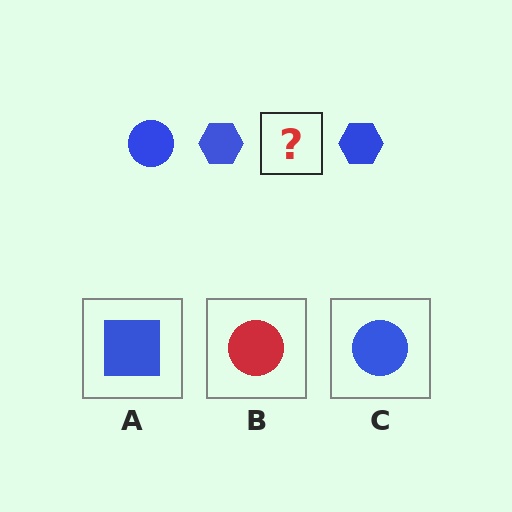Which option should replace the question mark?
Option C.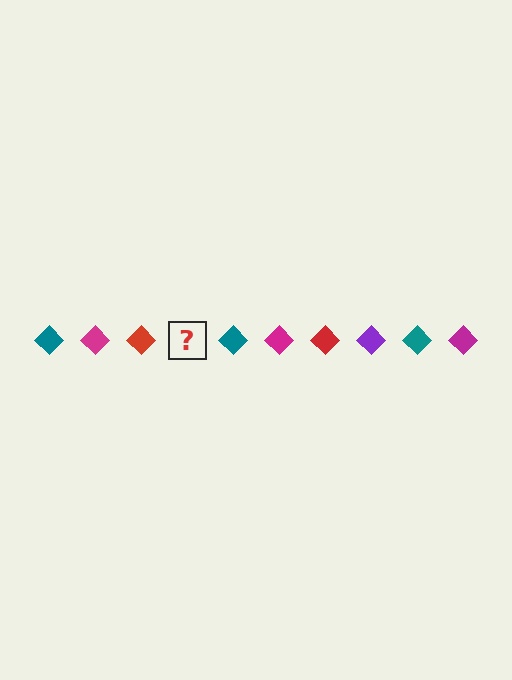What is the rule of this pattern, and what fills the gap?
The rule is that the pattern cycles through teal, magenta, red, purple diamonds. The gap should be filled with a purple diamond.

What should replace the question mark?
The question mark should be replaced with a purple diamond.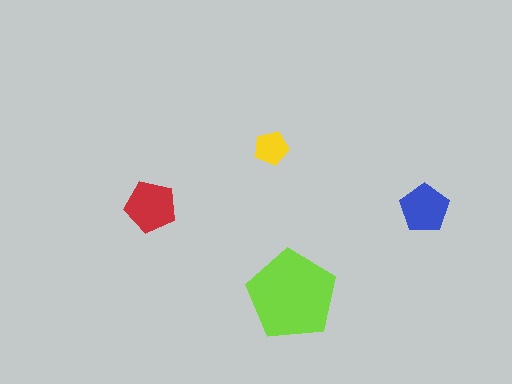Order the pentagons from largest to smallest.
the lime one, the red one, the blue one, the yellow one.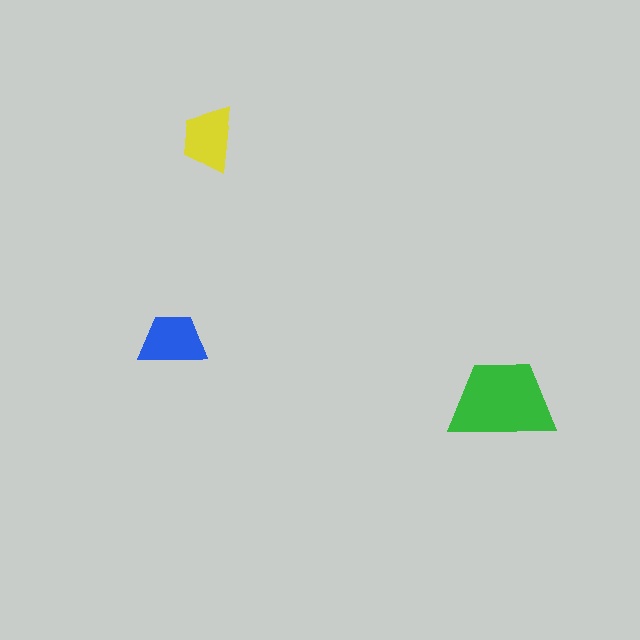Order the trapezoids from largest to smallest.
the green one, the blue one, the yellow one.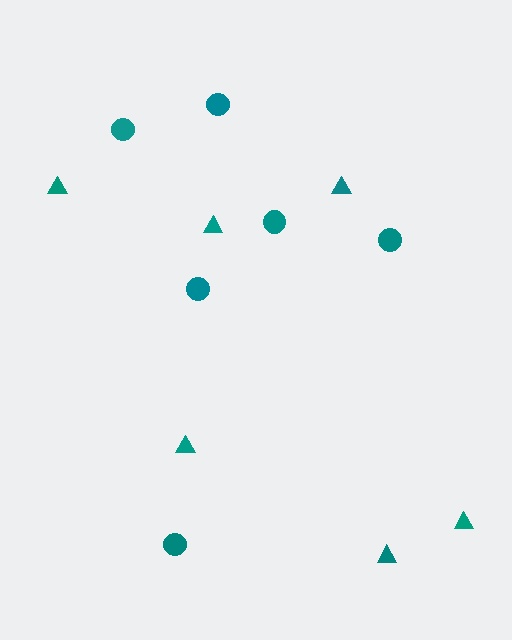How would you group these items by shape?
There are 2 groups: one group of triangles (6) and one group of circles (6).